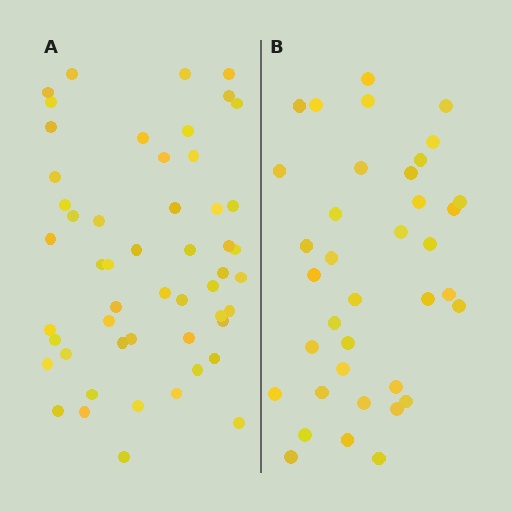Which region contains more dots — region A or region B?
Region A (the left region) has more dots.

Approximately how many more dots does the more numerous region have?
Region A has approximately 15 more dots than region B.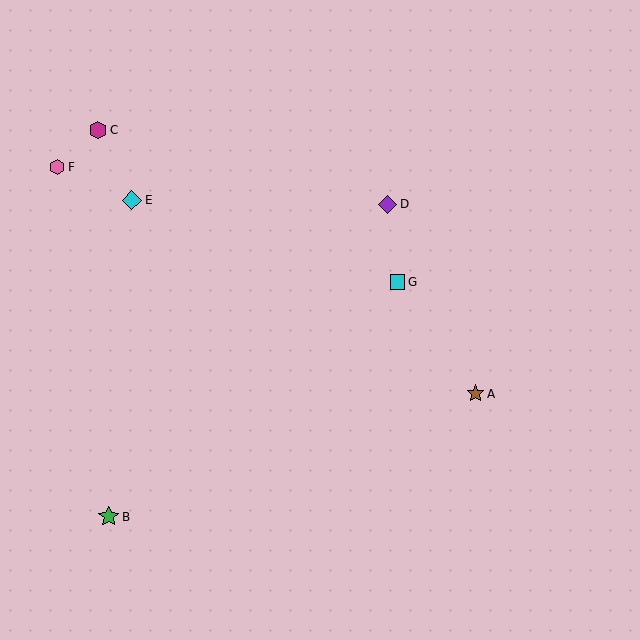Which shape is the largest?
The green star (labeled B) is the largest.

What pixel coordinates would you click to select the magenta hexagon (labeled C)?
Click at (98, 130) to select the magenta hexagon C.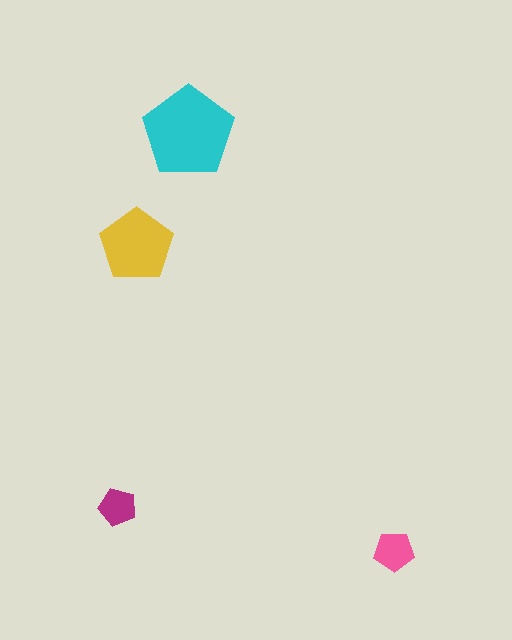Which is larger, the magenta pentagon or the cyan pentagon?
The cyan one.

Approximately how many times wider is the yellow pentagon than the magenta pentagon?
About 2 times wider.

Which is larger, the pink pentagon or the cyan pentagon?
The cyan one.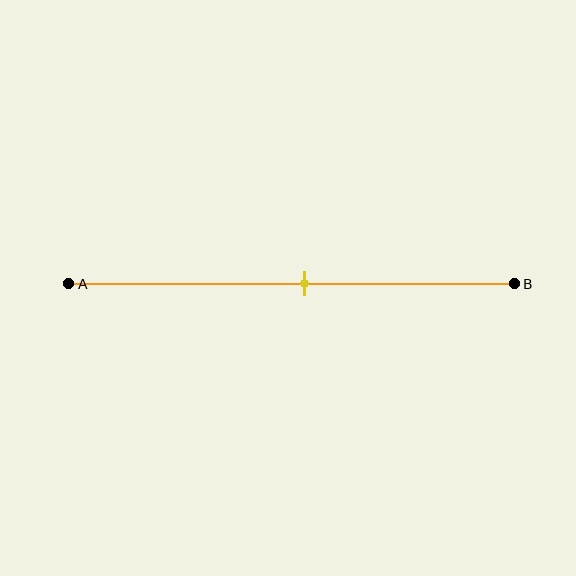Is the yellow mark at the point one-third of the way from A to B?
No, the mark is at about 55% from A, not at the 33% one-third point.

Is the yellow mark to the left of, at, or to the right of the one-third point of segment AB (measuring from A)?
The yellow mark is to the right of the one-third point of segment AB.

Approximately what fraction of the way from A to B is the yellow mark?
The yellow mark is approximately 55% of the way from A to B.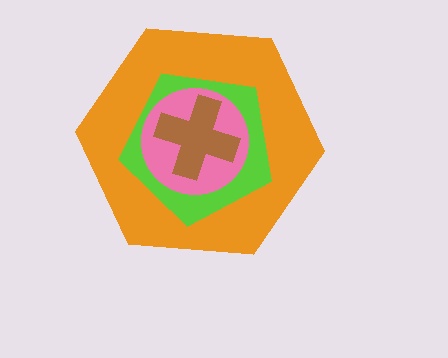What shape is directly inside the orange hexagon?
The lime pentagon.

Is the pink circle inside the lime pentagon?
Yes.